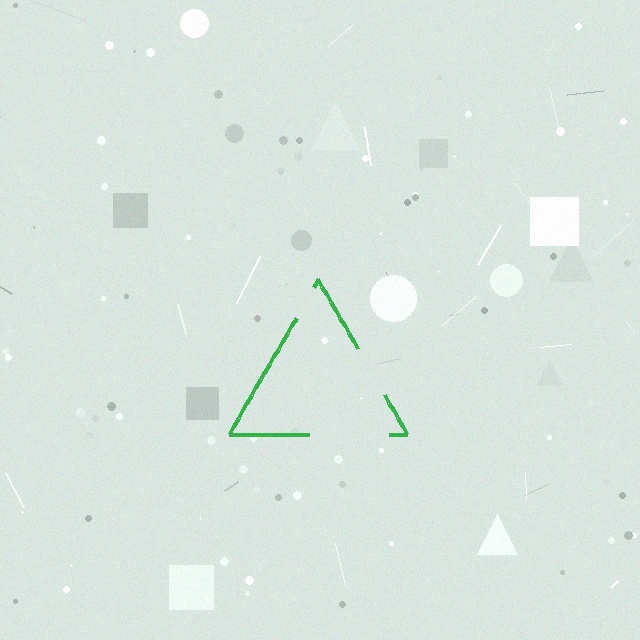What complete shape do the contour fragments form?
The contour fragments form a triangle.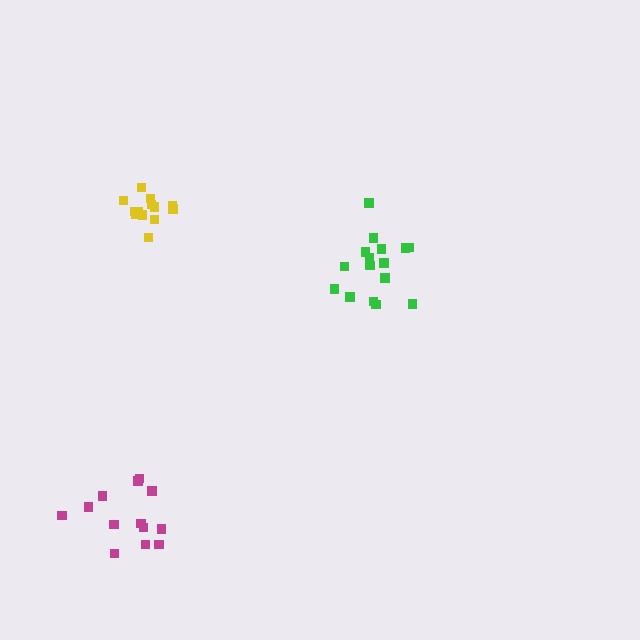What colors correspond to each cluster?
The clusters are colored: green, yellow, magenta.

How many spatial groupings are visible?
There are 3 spatial groupings.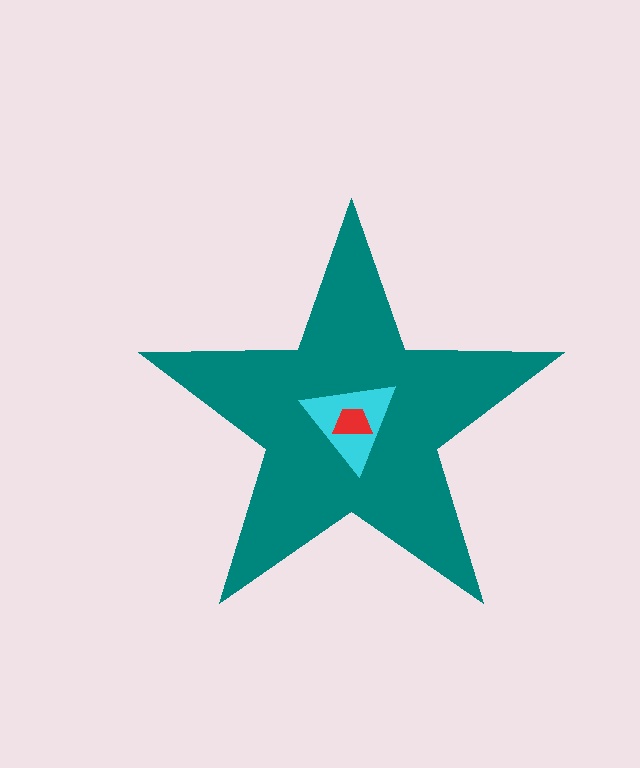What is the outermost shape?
The teal star.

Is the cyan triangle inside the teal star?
Yes.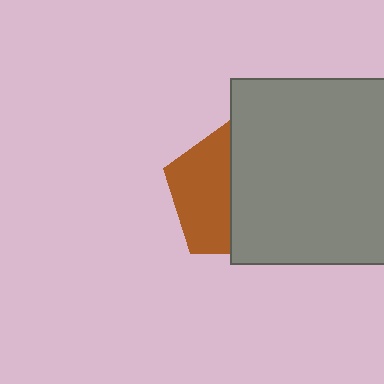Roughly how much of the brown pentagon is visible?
A small part of it is visible (roughly 44%).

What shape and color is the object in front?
The object in front is a gray rectangle.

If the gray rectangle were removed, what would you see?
You would see the complete brown pentagon.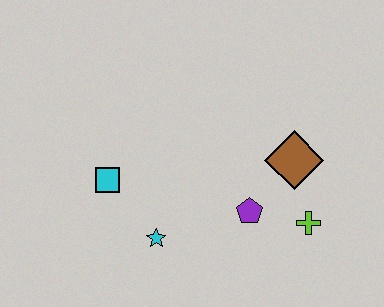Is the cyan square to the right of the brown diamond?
No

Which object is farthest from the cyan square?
The lime cross is farthest from the cyan square.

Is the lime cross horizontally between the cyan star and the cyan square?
No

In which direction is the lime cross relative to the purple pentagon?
The lime cross is to the right of the purple pentagon.